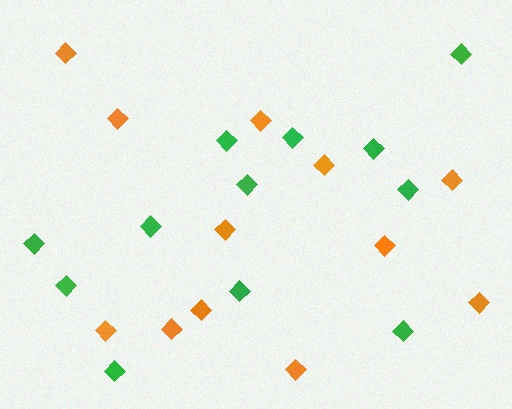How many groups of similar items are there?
There are 2 groups: one group of orange diamonds (12) and one group of green diamonds (12).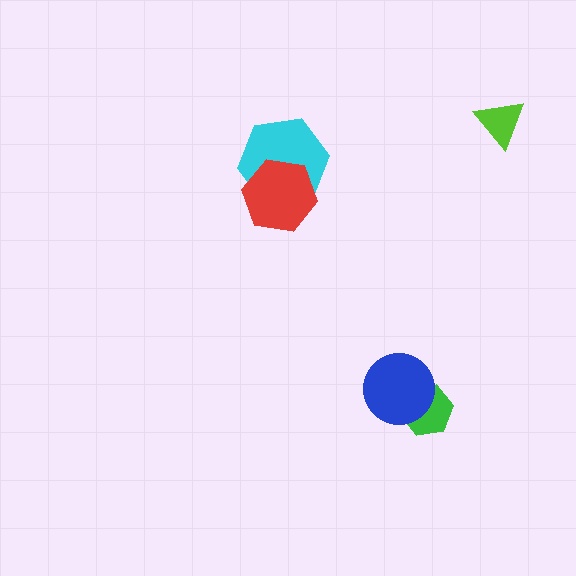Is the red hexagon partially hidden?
No, no other shape covers it.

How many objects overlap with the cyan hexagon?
1 object overlaps with the cyan hexagon.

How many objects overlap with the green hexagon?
1 object overlaps with the green hexagon.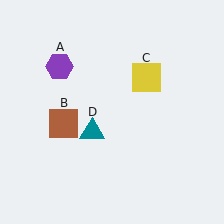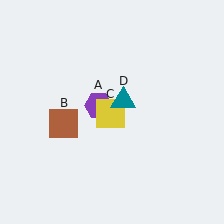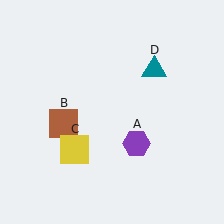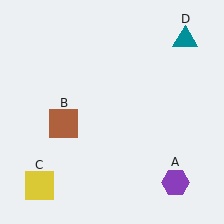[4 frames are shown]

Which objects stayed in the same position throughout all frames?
Brown square (object B) remained stationary.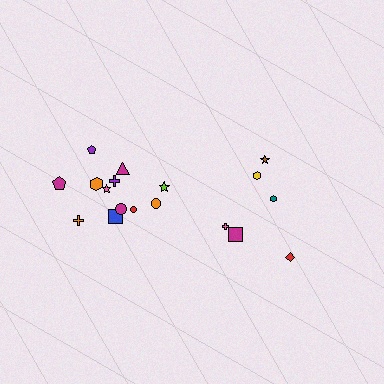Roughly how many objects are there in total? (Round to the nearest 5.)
Roughly 20 objects in total.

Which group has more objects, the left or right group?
The left group.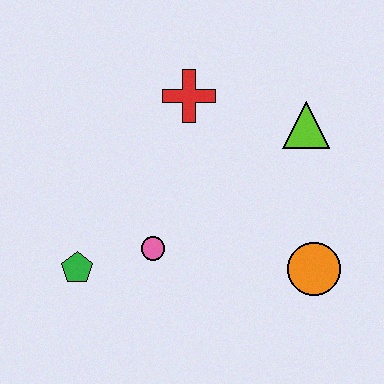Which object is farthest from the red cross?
The orange circle is farthest from the red cross.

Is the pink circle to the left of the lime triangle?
Yes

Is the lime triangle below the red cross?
Yes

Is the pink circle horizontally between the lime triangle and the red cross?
No